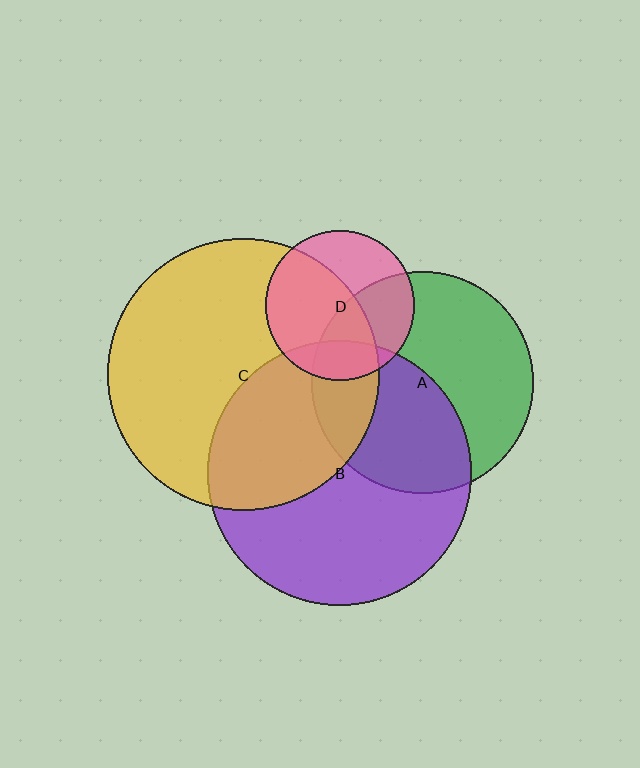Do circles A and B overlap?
Yes.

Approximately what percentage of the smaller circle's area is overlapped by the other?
Approximately 45%.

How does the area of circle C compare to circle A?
Approximately 1.5 times.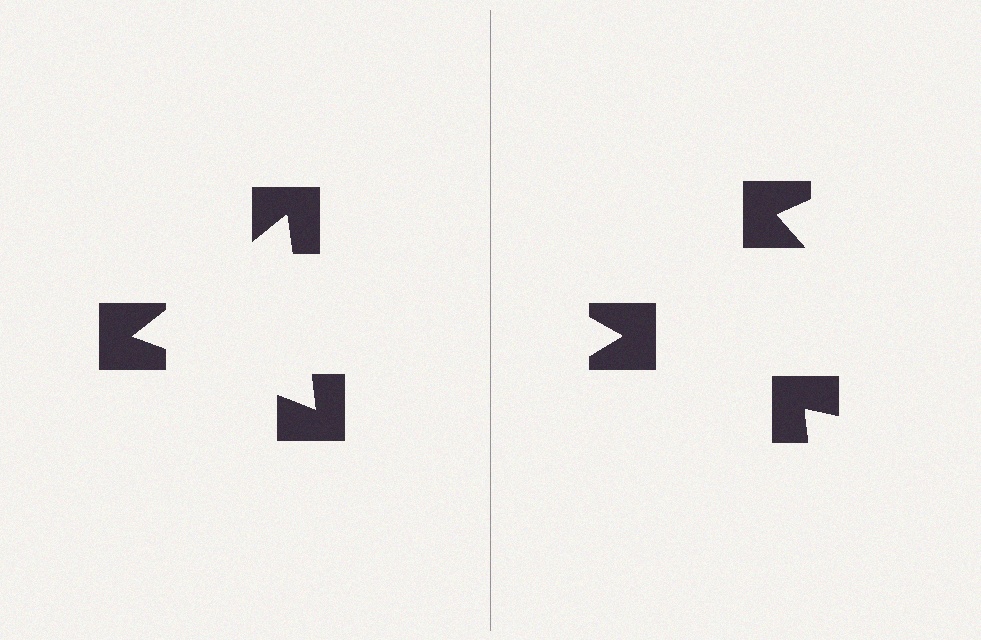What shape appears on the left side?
An illusory triangle.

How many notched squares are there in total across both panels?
6 — 3 on each side.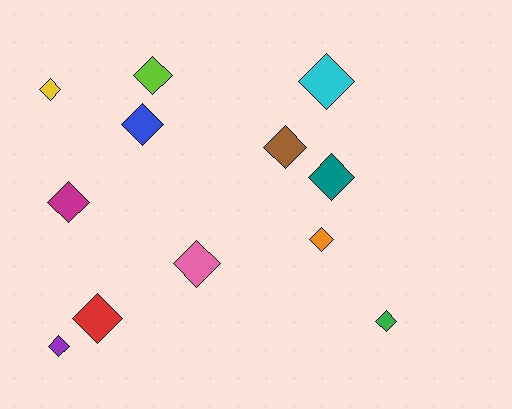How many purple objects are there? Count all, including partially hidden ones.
There is 1 purple object.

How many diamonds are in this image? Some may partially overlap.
There are 12 diamonds.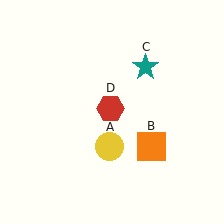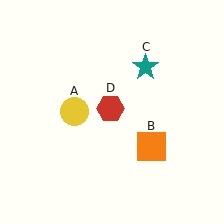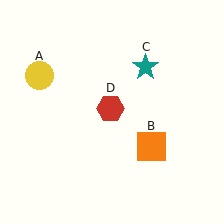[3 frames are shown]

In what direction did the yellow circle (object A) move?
The yellow circle (object A) moved up and to the left.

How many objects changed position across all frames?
1 object changed position: yellow circle (object A).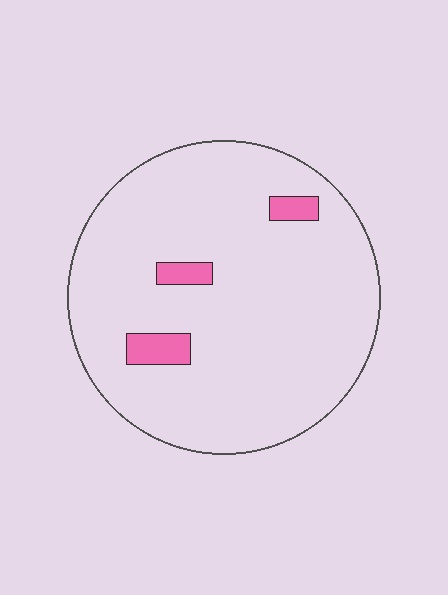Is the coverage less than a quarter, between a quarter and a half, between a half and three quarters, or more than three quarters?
Less than a quarter.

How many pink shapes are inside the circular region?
3.